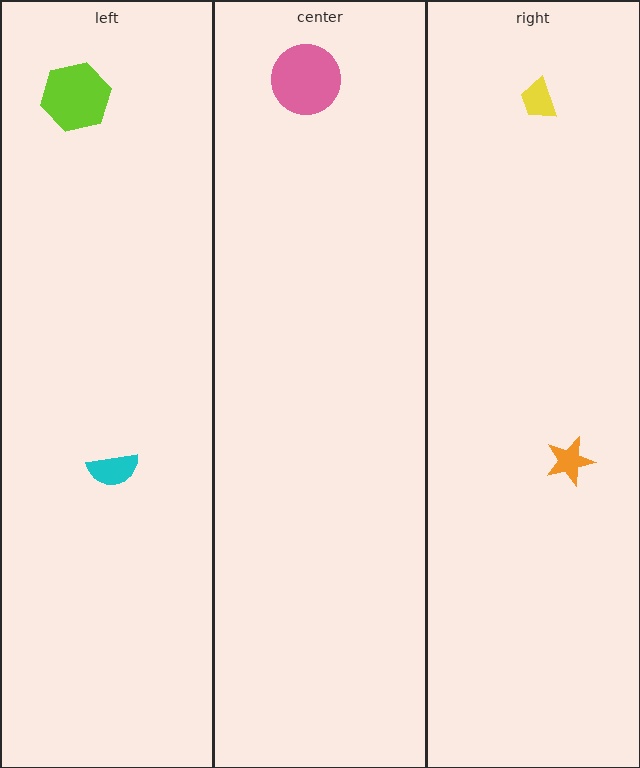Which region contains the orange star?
The right region.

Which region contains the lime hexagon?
The left region.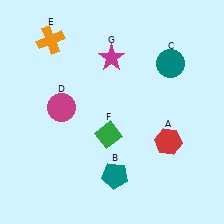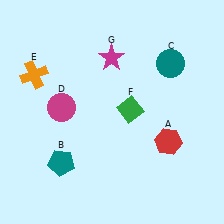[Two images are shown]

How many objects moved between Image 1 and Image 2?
3 objects moved between the two images.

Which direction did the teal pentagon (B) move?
The teal pentagon (B) moved left.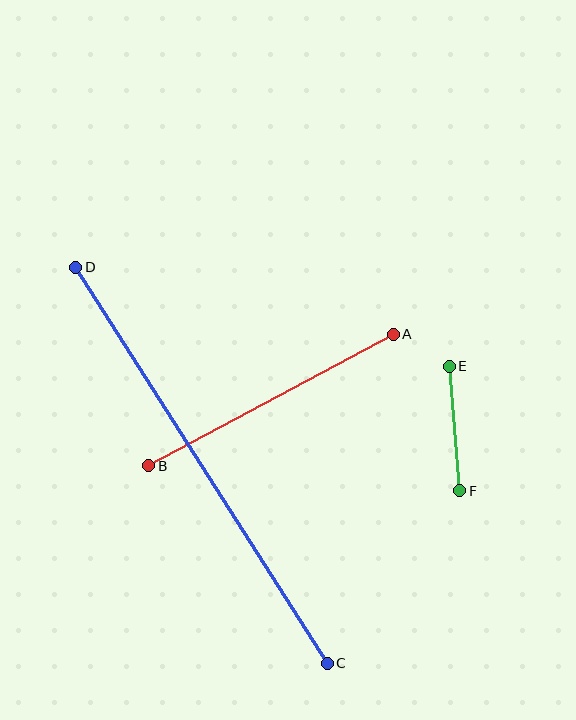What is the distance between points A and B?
The distance is approximately 278 pixels.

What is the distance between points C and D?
The distance is approximately 469 pixels.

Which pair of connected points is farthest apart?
Points C and D are farthest apart.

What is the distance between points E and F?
The distance is approximately 125 pixels.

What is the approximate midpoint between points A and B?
The midpoint is at approximately (271, 400) pixels.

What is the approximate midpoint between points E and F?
The midpoint is at approximately (454, 428) pixels.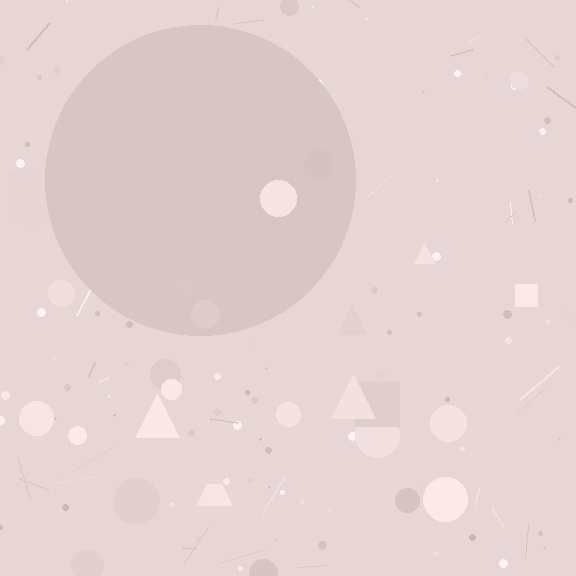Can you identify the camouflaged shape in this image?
The camouflaged shape is a circle.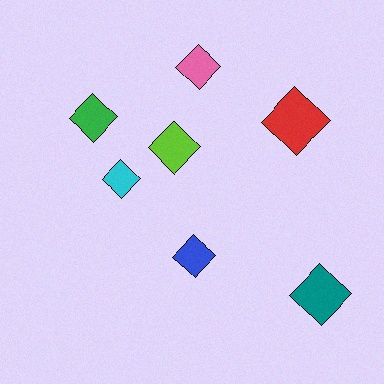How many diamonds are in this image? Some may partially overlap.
There are 7 diamonds.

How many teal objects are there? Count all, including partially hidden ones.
There is 1 teal object.